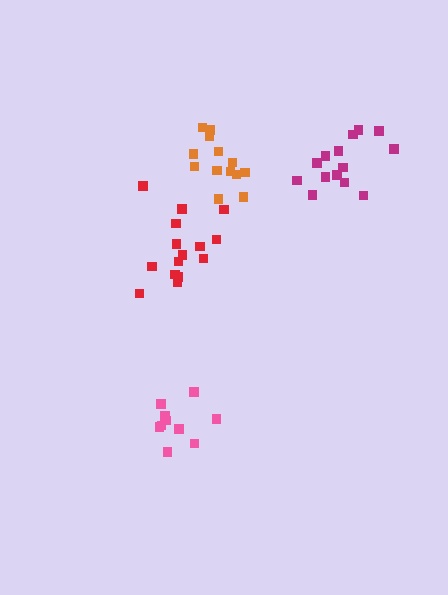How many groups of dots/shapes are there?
There are 4 groups.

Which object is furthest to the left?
The pink cluster is leftmost.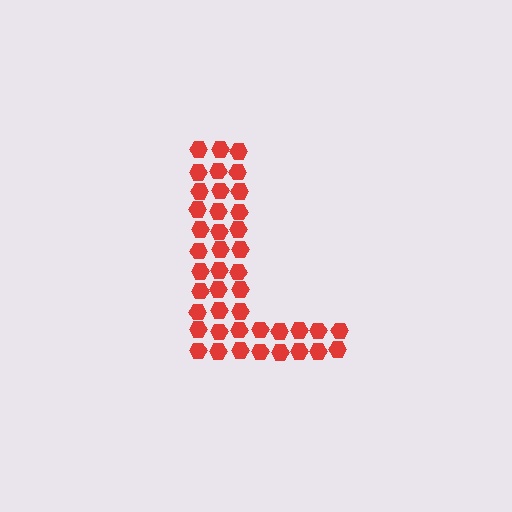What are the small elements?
The small elements are hexagons.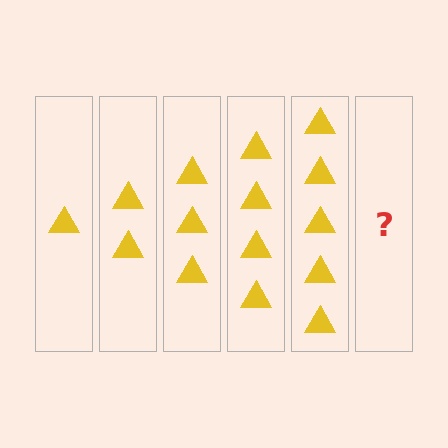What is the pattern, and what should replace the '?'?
The pattern is that each step adds one more triangle. The '?' should be 6 triangles.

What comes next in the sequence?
The next element should be 6 triangles.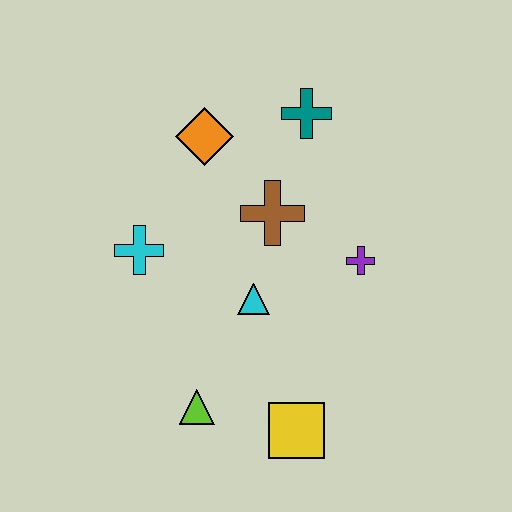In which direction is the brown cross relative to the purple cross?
The brown cross is to the left of the purple cross.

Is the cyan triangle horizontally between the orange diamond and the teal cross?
Yes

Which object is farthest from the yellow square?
The teal cross is farthest from the yellow square.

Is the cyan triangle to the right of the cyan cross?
Yes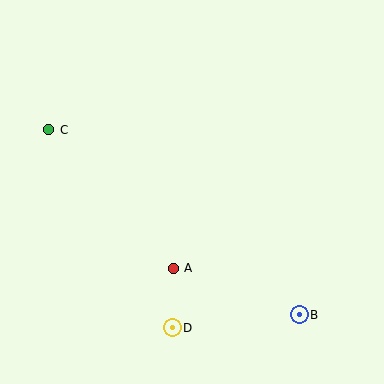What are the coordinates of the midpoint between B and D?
The midpoint between B and D is at (236, 321).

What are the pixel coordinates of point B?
Point B is at (299, 315).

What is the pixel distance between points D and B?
The distance between D and B is 128 pixels.